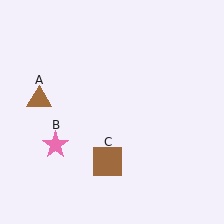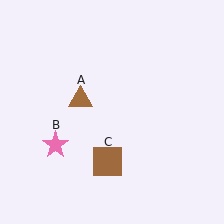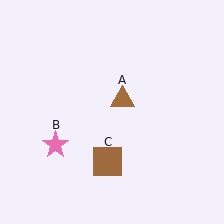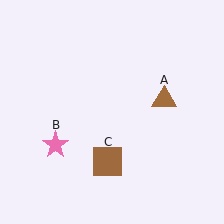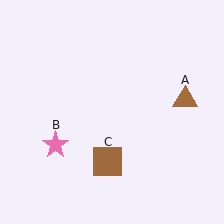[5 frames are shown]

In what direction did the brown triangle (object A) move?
The brown triangle (object A) moved right.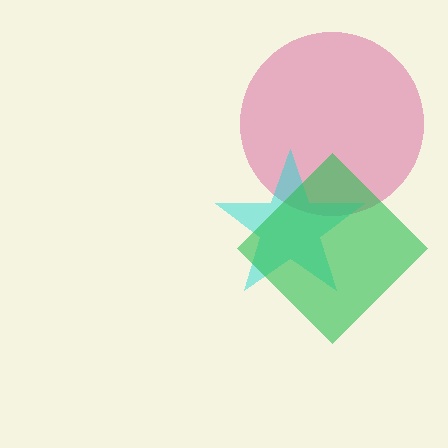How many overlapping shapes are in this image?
There are 3 overlapping shapes in the image.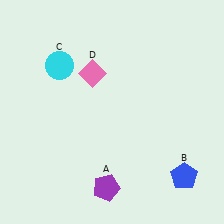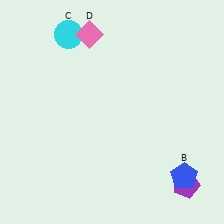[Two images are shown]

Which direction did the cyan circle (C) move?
The cyan circle (C) moved up.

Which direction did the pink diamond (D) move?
The pink diamond (D) moved up.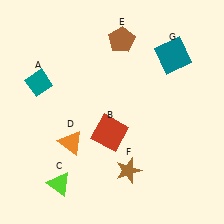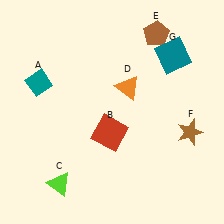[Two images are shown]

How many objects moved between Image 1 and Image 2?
3 objects moved between the two images.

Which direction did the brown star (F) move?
The brown star (F) moved right.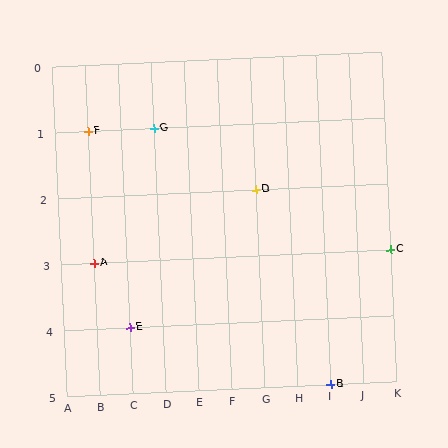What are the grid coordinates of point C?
Point C is at grid coordinates (K, 3).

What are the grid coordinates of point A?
Point A is at grid coordinates (B, 3).